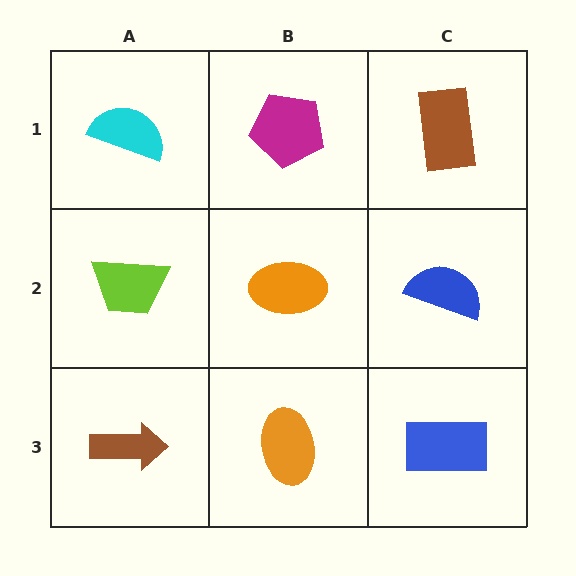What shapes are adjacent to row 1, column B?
An orange ellipse (row 2, column B), a cyan semicircle (row 1, column A), a brown rectangle (row 1, column C).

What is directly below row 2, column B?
An orange ellipse.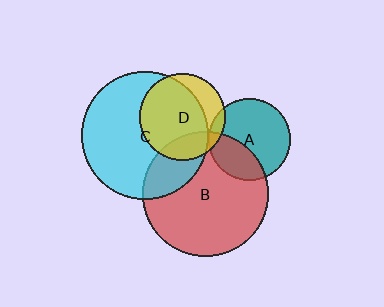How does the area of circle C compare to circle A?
Approximately 2.4 times.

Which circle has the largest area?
Circle C (cyan).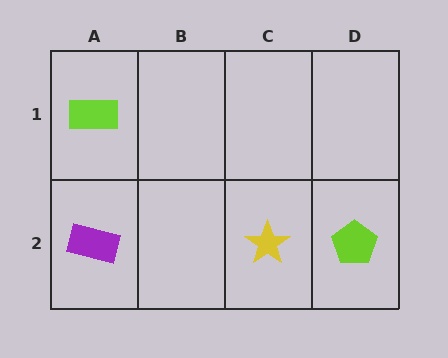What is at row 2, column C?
A yellow star.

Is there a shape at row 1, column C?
No, that cell is empty.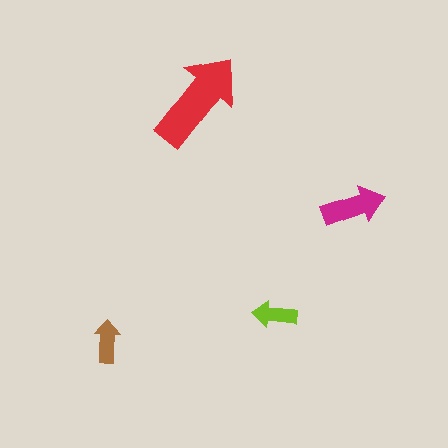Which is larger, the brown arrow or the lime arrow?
The lime one.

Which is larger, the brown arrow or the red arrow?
The red one.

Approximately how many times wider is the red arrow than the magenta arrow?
About 1.5 times wider.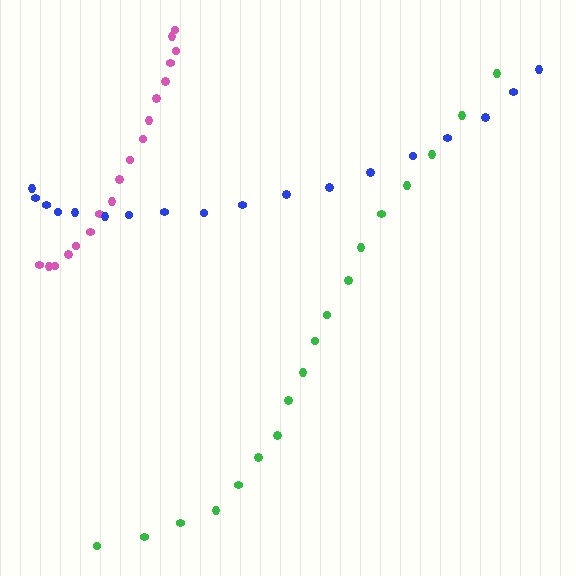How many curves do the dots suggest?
There are 3 distinct paths.